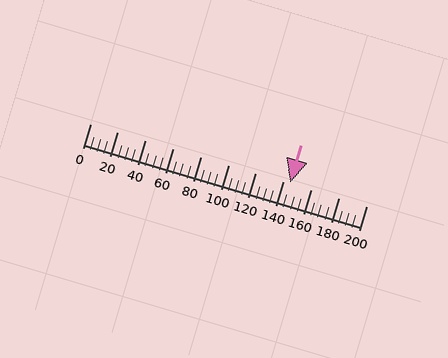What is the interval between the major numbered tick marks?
The major tick marks are spaced 20 units apart.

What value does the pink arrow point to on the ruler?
The pink arrow points to approximately 145.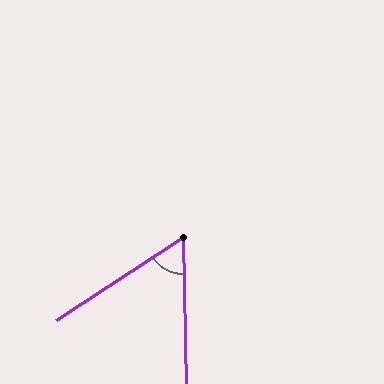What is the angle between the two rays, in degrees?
Approximately 58 degrees.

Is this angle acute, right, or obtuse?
It is acute.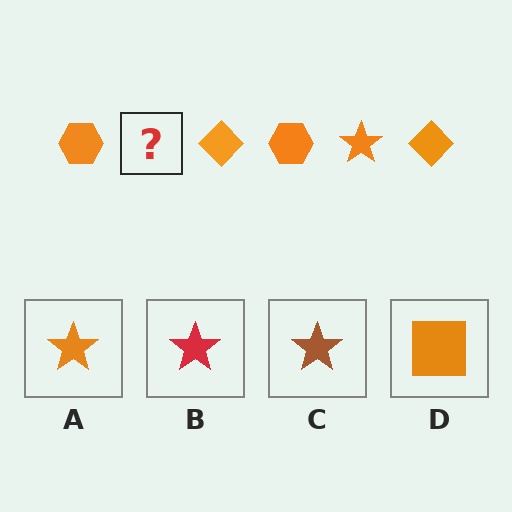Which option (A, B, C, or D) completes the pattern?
A.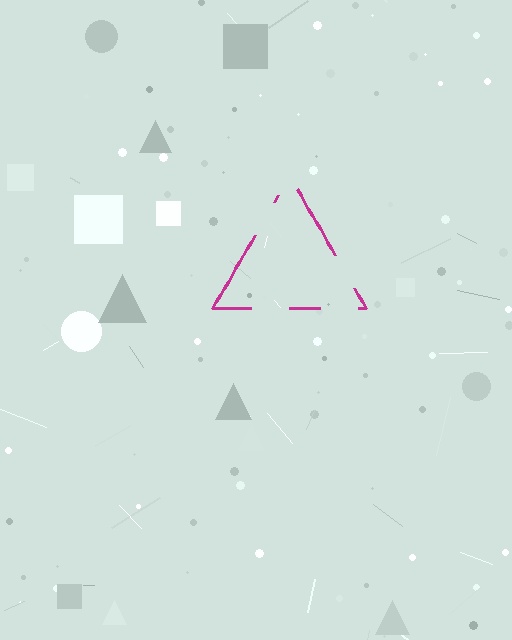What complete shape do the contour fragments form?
The contour fragments form a triangle.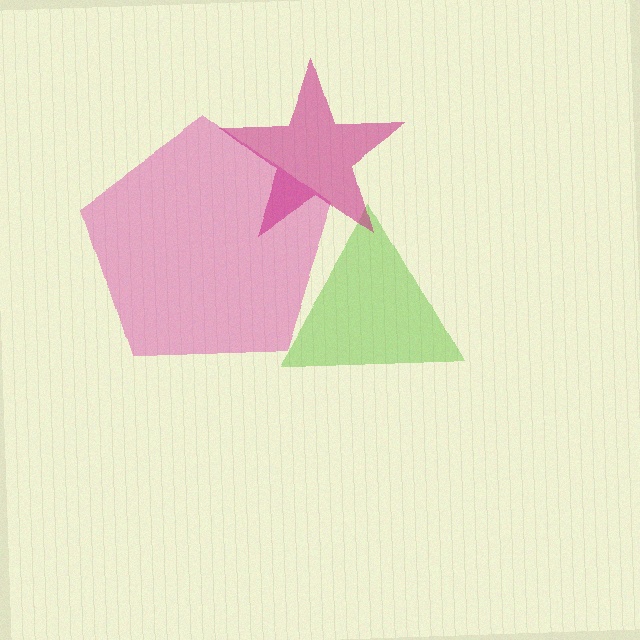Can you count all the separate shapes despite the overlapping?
Yes, there are 3 separate shapes.